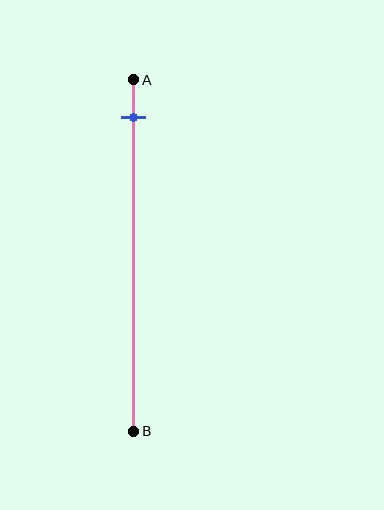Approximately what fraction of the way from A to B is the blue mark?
The blue mark is approximately 10% of the way from A to B.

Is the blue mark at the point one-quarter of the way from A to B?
No, the mark is at about 10% from A, not at the 25% one-quarter point.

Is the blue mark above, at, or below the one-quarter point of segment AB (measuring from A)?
The blue mark is above the one-quarter point of segment AB.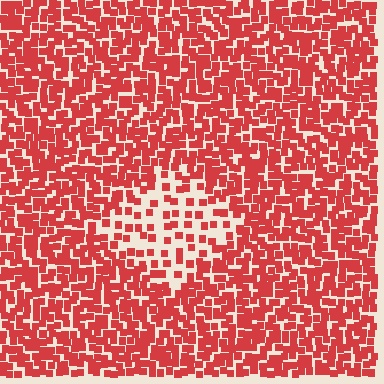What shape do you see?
I see a diamond.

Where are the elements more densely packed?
The elements are more densely packed outside the diamond boundary.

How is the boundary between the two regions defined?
The boundary is defined by a change in element density (approximately 2.4x ratio). All elements are the same color, size, and shape.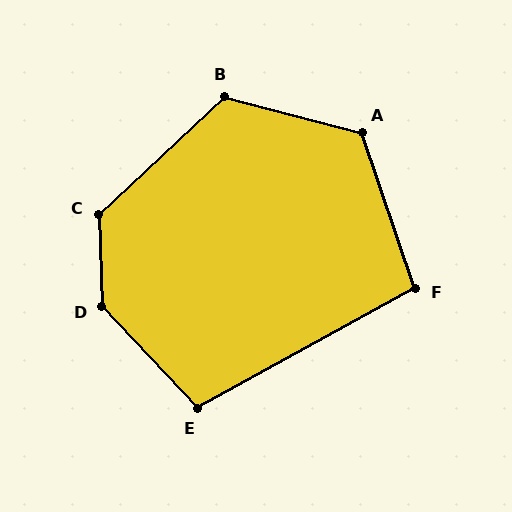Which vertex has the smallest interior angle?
F, at approximately 100 degrees.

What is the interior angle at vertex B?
Approximately 122 degrees (obtuse).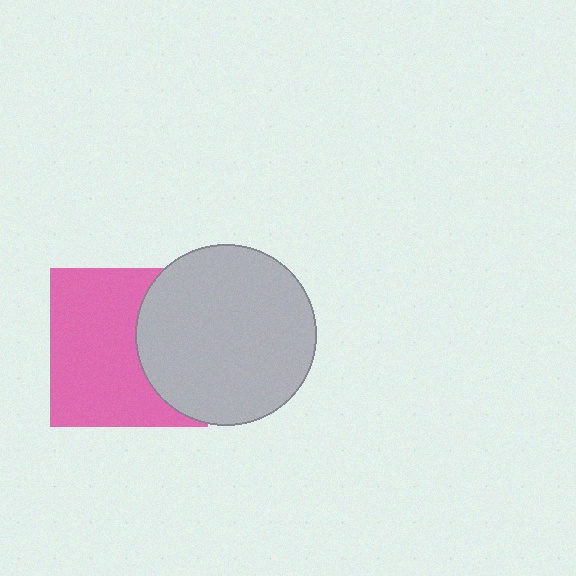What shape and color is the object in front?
The object in front is a light gray circle.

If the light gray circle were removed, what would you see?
You would see the complete pink square.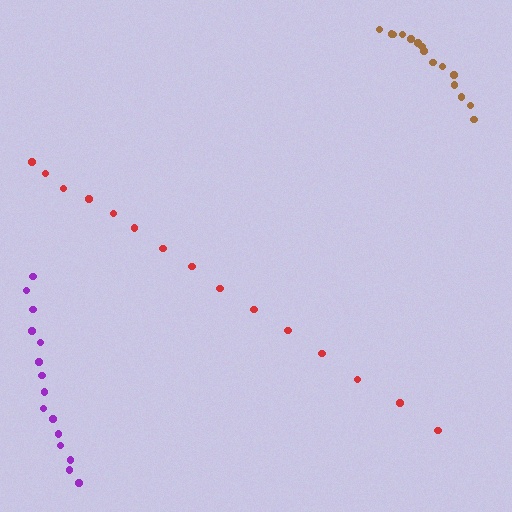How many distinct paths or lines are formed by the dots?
There are 3 distinct paths.